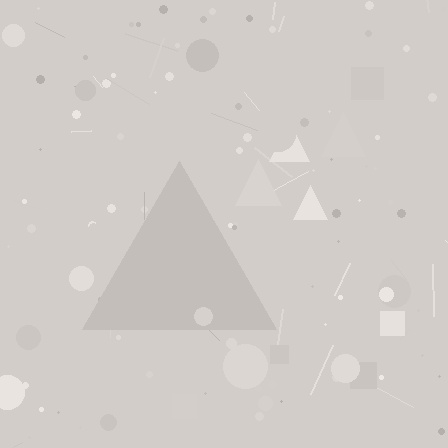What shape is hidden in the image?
A triangle is hidden in the image.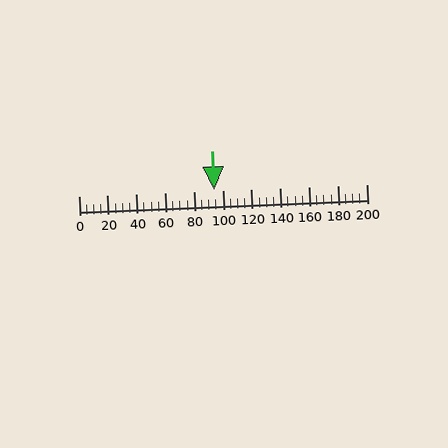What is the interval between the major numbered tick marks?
The major tick marks are spaced 20 units apart.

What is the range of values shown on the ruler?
The ruler shows values from 0 to 200.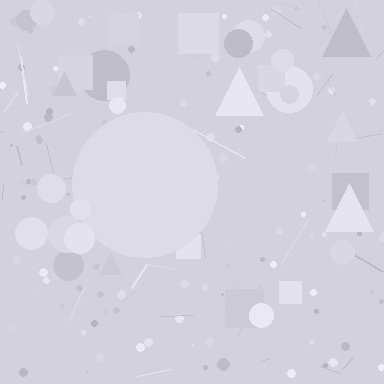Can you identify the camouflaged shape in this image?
The camouflaged shape is a circle.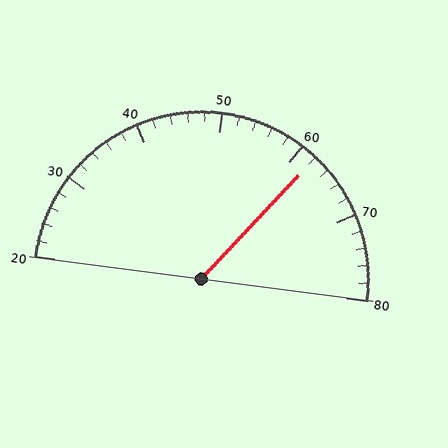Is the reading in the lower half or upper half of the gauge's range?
The reading is in the upper half of the range (20 to 80).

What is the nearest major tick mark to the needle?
The nearest major tick mark is 60.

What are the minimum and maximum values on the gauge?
The gauge ranges from 20 to 80.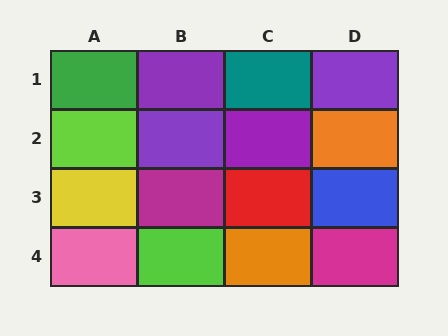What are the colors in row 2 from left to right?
Lime, purple, purple, orange.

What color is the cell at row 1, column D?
Purple.